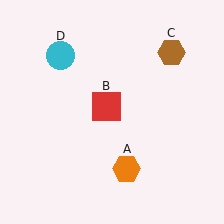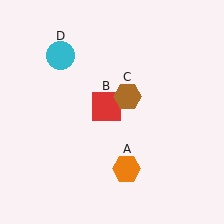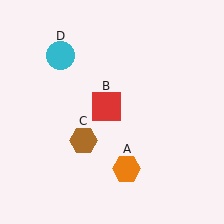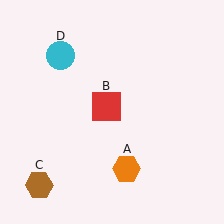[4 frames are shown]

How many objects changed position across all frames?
1 object changed position: brown hexagon (object C).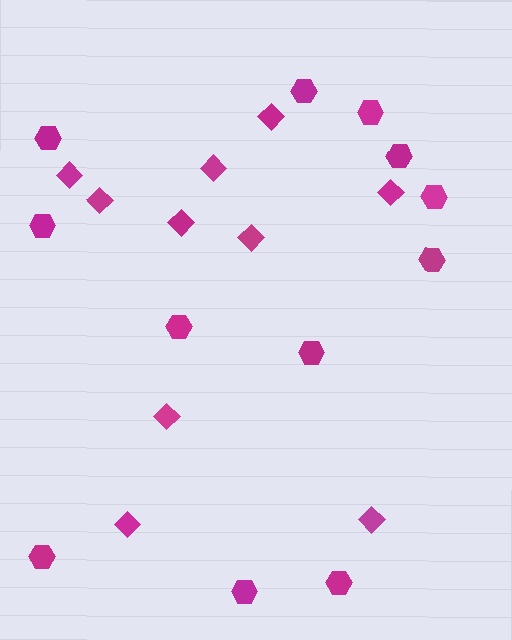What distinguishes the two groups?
There are 2 groups: one group of diamonds (10) and one group of hexagons (12).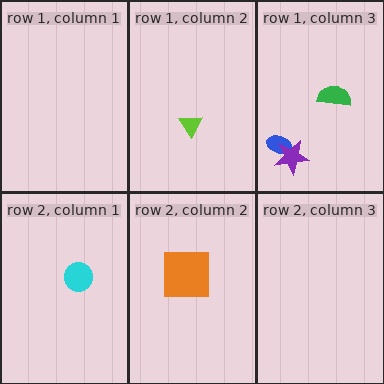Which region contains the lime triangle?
The row 1, column 2 region.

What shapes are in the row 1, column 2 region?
The lime triangle.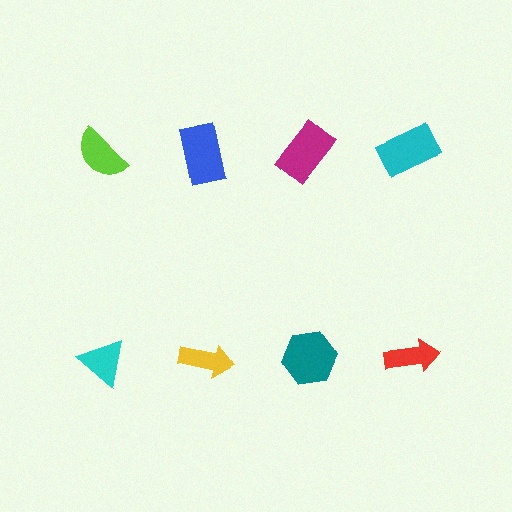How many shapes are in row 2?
4 shapes.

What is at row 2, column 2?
A yellow arrow.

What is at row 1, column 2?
A blue rectangle.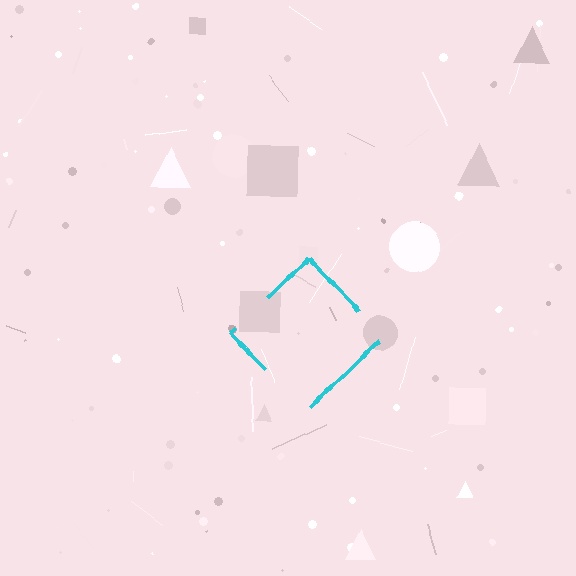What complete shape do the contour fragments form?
The contour fragments form a diamond.